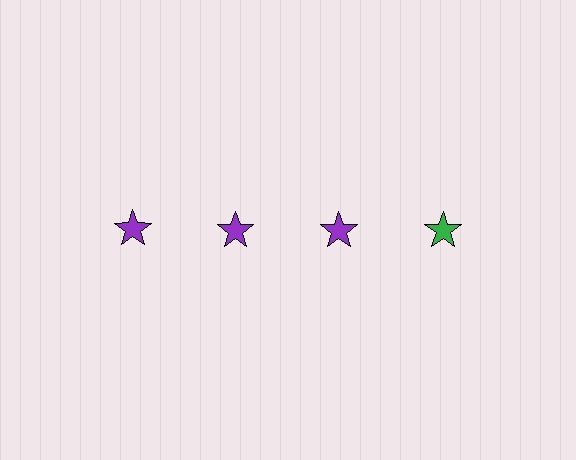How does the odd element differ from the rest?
It has a different color: green instead of purple.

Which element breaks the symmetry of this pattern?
The green star in the top row, second from right column breaks the symmetry. All other shapes are purple stars.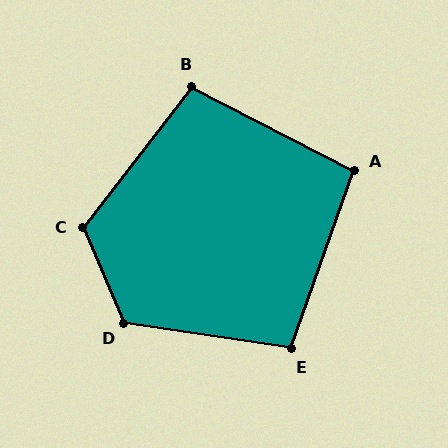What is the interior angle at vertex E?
Approximately 101 degrees (obtuse).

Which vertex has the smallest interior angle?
A, at approximately 98 degrees.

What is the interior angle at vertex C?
Approximately 119 degrees (obtuse).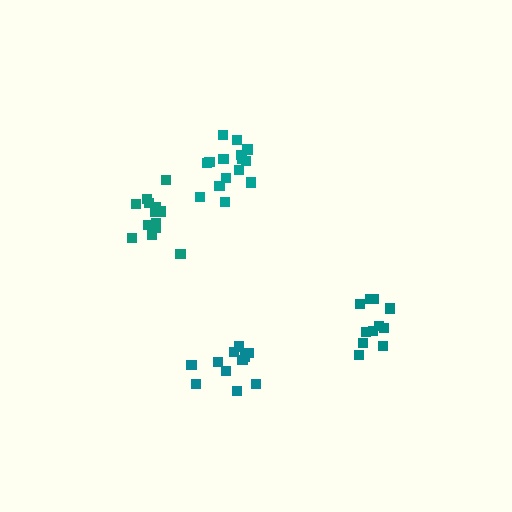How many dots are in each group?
Group 1: 11 dots, Group 2: 12 dots, Group 3: 13 dots, Group 4: 15 dots (51 total).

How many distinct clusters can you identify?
There are 4 distinct clusters.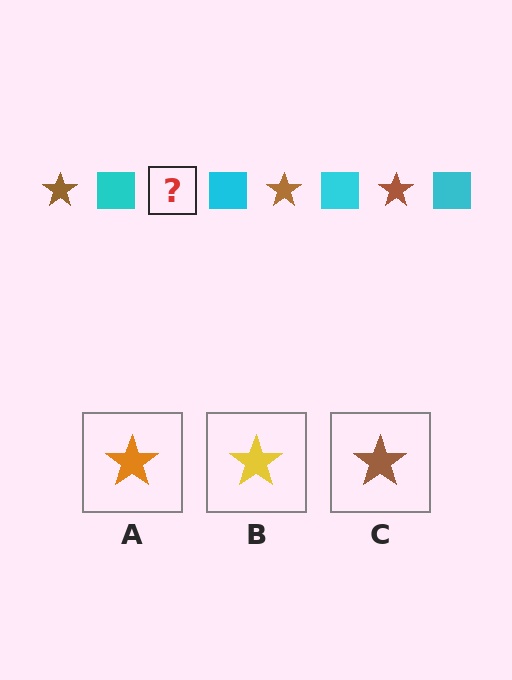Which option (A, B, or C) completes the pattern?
C.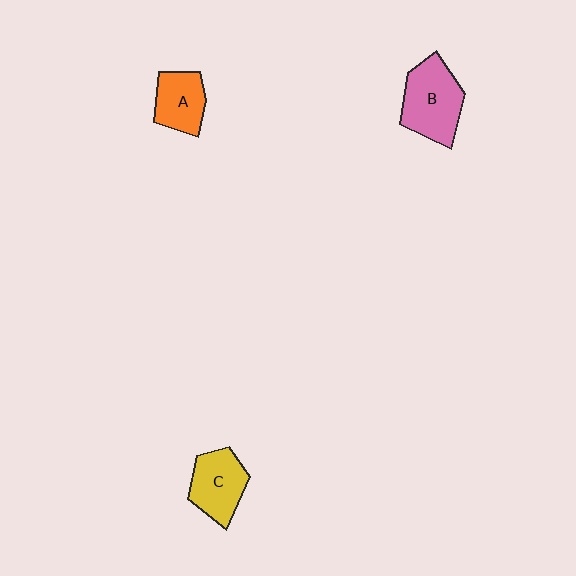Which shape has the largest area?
Shape B (pink).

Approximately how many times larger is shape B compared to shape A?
Approximately 1.5 times.